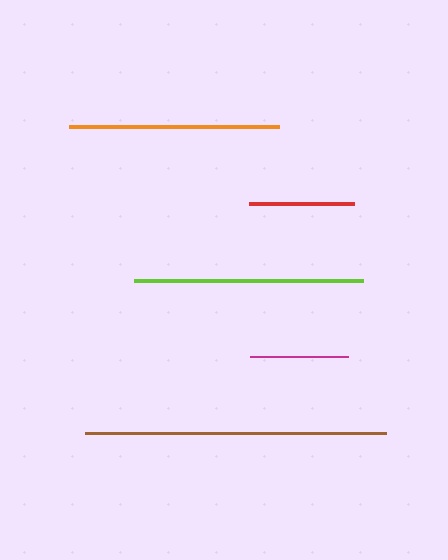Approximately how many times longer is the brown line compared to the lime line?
The brown line is approximately 1.3 times the length of the lime line.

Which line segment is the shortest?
The magenta line is the shortest at approximately 99 pixels.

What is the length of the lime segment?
The lime segment is approximately 228 pixels long.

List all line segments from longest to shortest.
From longest to shortest: brown, lime, orange, red, magenta.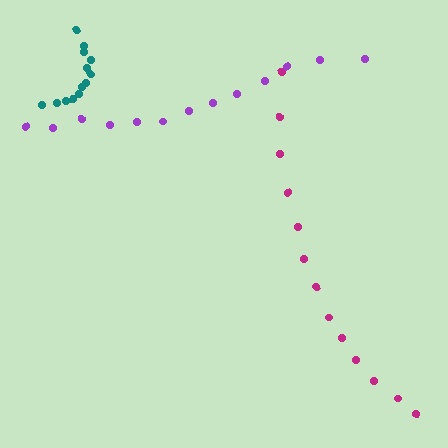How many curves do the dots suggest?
There are 3 distinct paths.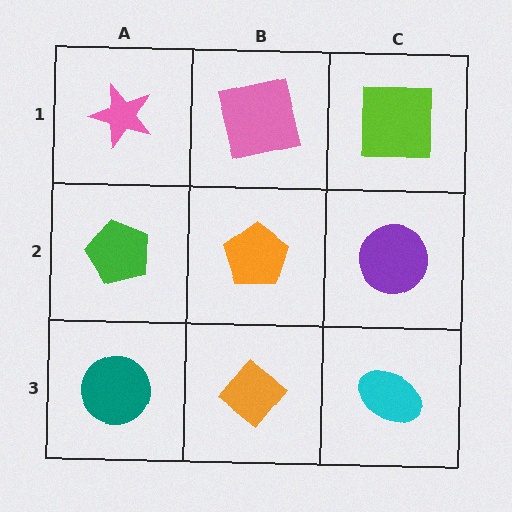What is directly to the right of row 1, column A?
A pink square.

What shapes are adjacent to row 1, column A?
A green pentagon (row 2, column A), a pink square (row 1, column B).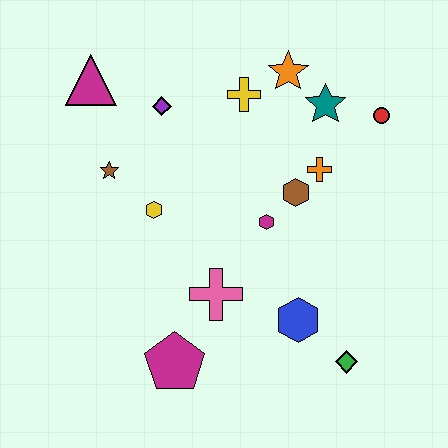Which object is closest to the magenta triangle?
The purple diamond is closest to the magenta triangle.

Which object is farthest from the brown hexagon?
The magenta triangle is farthest from the brown hexagon.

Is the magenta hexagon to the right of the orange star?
No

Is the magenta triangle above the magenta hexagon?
Yes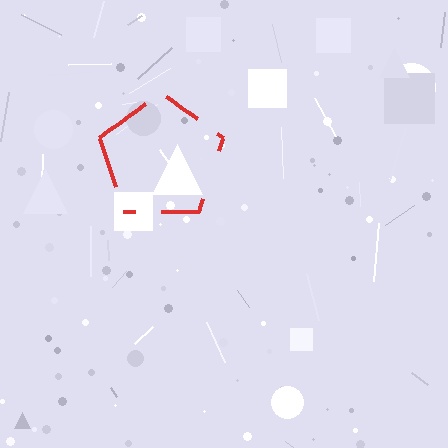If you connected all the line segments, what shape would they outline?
They would outline a pentagon.